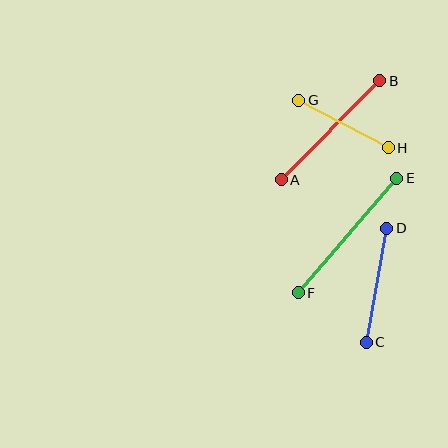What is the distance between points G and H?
The distance is approximately 101 pixels.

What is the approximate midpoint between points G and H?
The midpoint is at approximately (344, 124) pixels.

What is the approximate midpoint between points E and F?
The midpoint is at approximately (347, 236) pixels.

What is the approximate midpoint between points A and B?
The midpoint is at approximately (330, 130) pixels.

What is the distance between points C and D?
The distance is approximately 116 pixels.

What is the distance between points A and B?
The distance is approximately 140 pixels.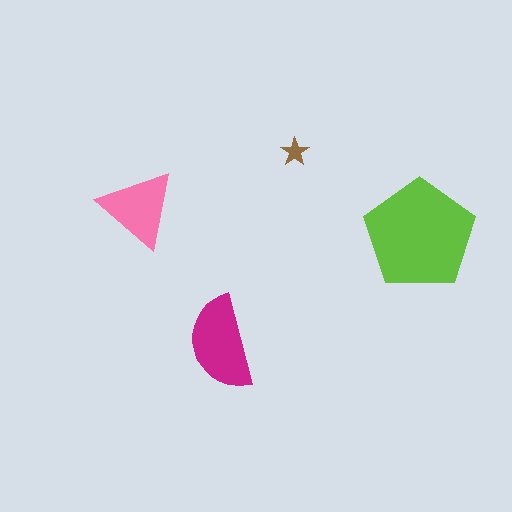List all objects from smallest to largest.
The brown star, the pink triangle, the magenta semicircle, the lime pentagon.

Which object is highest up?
The brown star is topmost.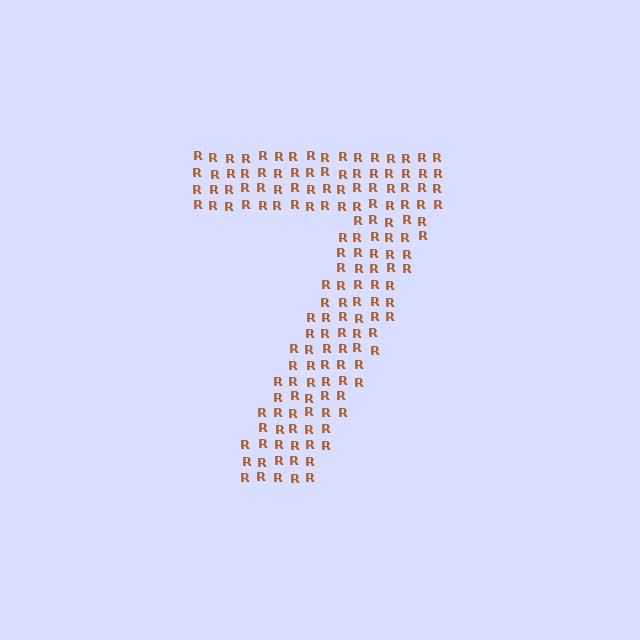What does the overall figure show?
The overall figure shows the digit 7.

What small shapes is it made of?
It is made of small letter R's.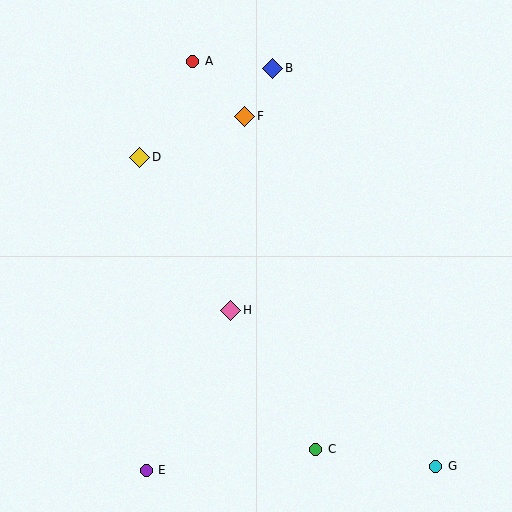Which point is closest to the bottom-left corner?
Point E is closest to the bottom-left corner.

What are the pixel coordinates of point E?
Point E is at (146, 470).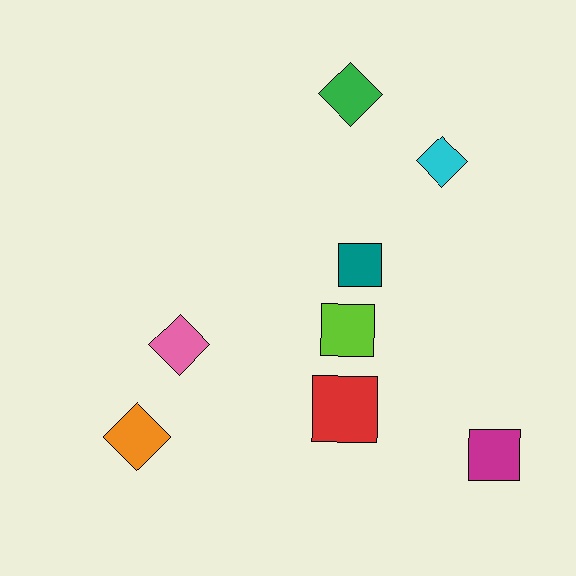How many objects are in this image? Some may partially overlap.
There are 8 objects.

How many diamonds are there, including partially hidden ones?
There are 4 diamonds.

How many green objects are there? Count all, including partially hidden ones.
There is 1 green object.